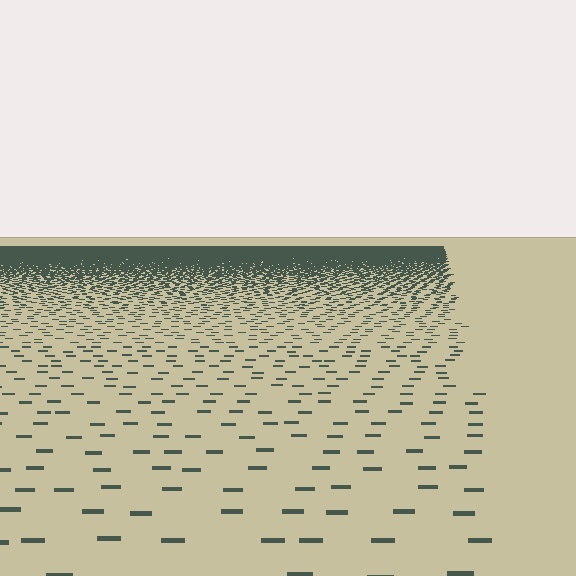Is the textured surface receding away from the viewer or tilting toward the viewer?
The surface is receding away from the viewer. Texture elements get smaller and denser toward the top.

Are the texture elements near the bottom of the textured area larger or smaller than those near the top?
Larger. Near the bottom, elements are closer to the viewer and appear at a bigger on-screen size.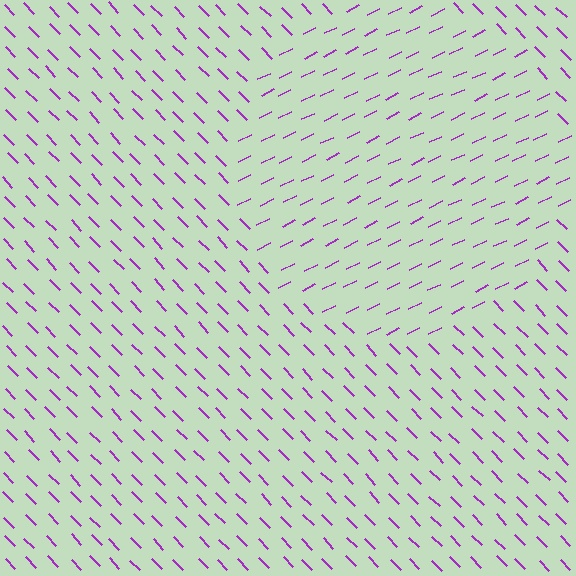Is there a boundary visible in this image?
Yes, there is a texture boundary formed by a change in line orientation.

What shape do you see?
I see a circle.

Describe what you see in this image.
The image is filled with small purple line segments. A circle region in the image has lines oriented differently from the surrounding lines, creating a visible texture boundary.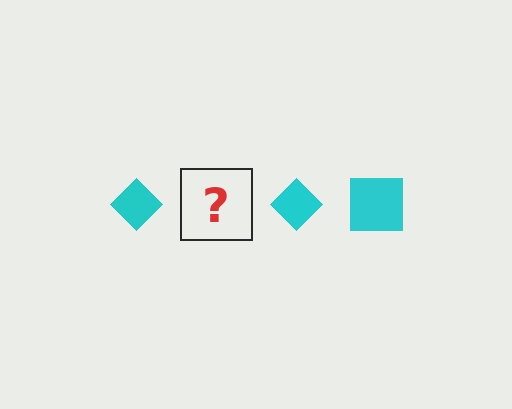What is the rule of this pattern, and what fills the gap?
The rule is that the pattern cycles through diamond, square shapes in cyan. The gap should be filled with a cyan square.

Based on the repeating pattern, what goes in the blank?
The blank should be a cyan square.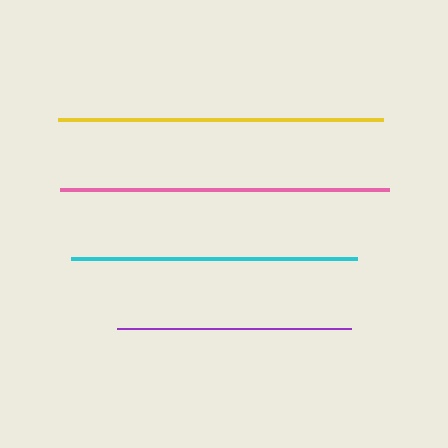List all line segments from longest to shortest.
From longest to shortest: pink, yellow, cyan, purple.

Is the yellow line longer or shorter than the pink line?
The pink line is longer than the yellow line.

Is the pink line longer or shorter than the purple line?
The pink line is longer than the purple line.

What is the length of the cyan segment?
The cyan segment is approximately 287 pixels long.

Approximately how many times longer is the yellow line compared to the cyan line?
The yellow line is approximately 1.1 times the length of the cyan line.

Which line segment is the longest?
The pink line is the longest at approximately 329 pixels.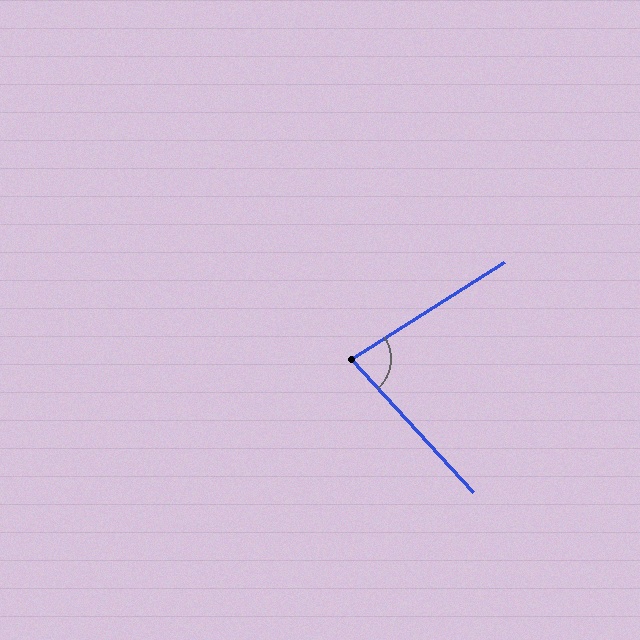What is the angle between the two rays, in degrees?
Approximately 80 degrees.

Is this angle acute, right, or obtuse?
It is acute.